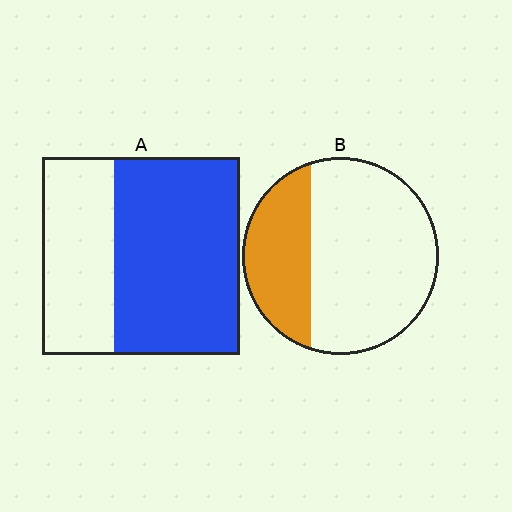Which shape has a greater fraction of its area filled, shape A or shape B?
Shape A.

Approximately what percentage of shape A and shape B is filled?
A is approximately 65% and B is approximately 30%.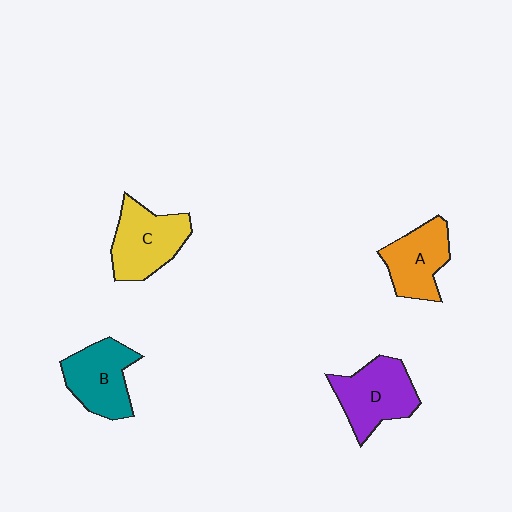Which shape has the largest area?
Shape D (purple).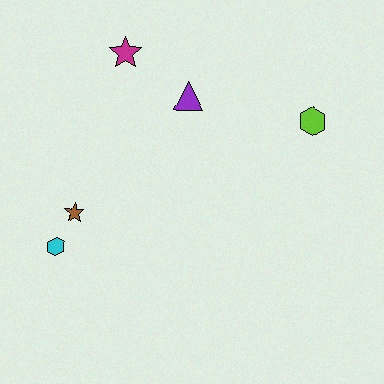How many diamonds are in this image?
There are no diamonds.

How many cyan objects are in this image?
There is 1 cyan object.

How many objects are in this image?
There are 5 objects.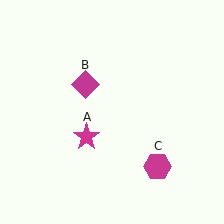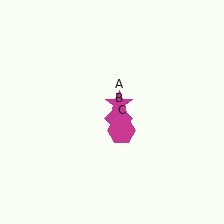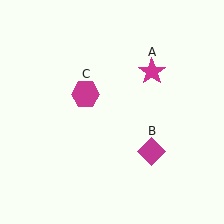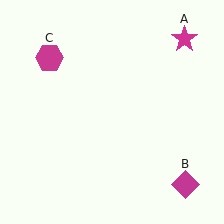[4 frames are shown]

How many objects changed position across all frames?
3 objects changed position: magenta star (object A), magenta diamond (object B), magenta hexagon (object C).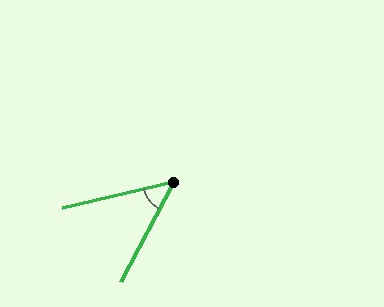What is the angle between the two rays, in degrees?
Approximately 49 degrees.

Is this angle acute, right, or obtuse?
It is acute.